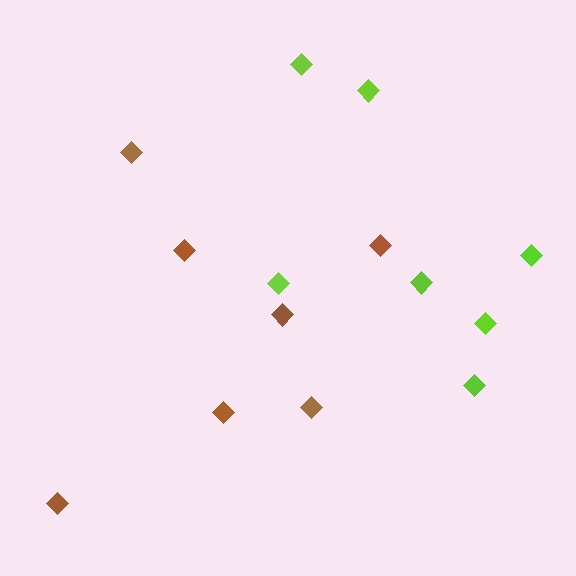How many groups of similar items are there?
There are 2 groups: one group of brown diamonds (7) and one group of lime diamonds (7).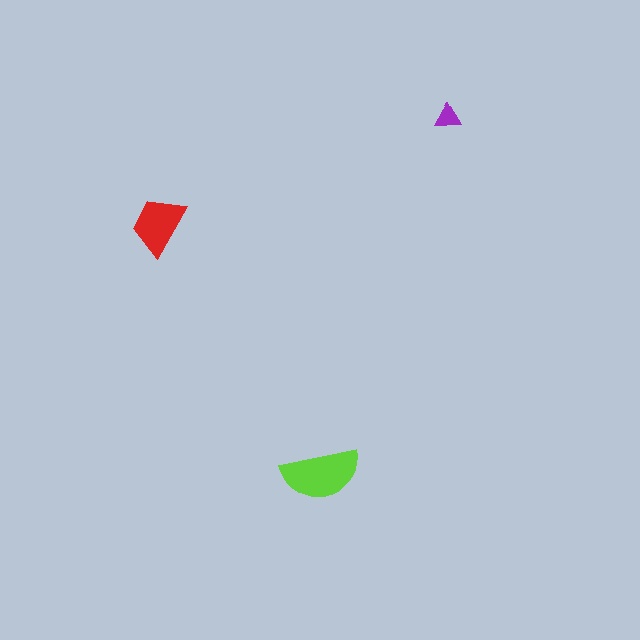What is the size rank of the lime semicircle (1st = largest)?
1st.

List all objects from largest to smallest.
The lime semicircle, the red trapezoid, the purple triangle.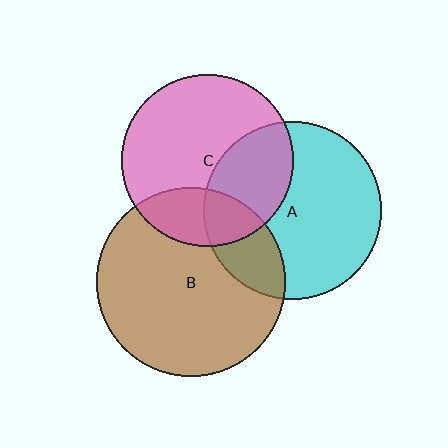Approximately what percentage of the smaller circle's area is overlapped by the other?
Approximately 25%.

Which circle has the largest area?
Circle B (brown).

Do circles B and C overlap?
Yes.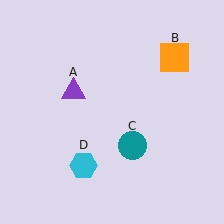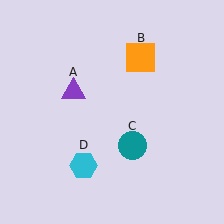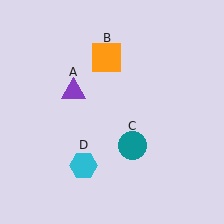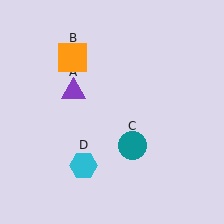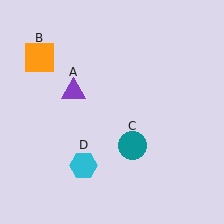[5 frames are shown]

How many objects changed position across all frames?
1 object changed position: orange square (object B).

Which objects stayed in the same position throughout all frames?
Purple triangle (object A) and teal circle (object C) and cyan hexagon (object D) remained stationary.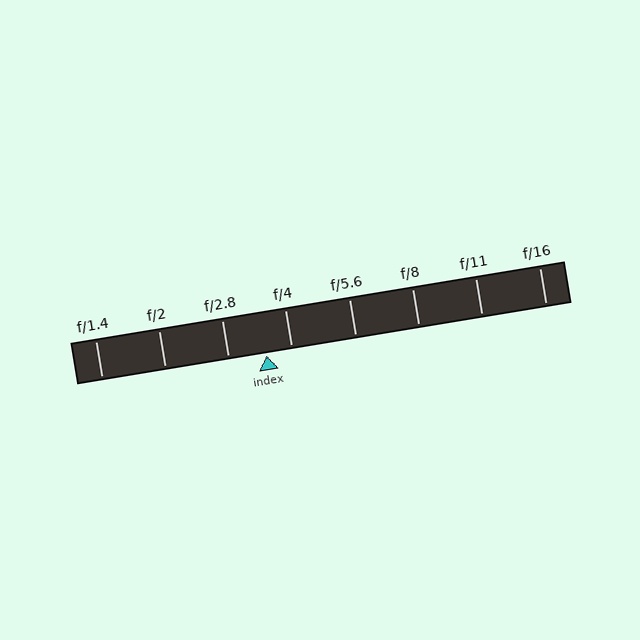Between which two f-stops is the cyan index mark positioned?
The index mark is between f/2.8 and f/4.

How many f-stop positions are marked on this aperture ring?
There are 8 f-stop positions marked.